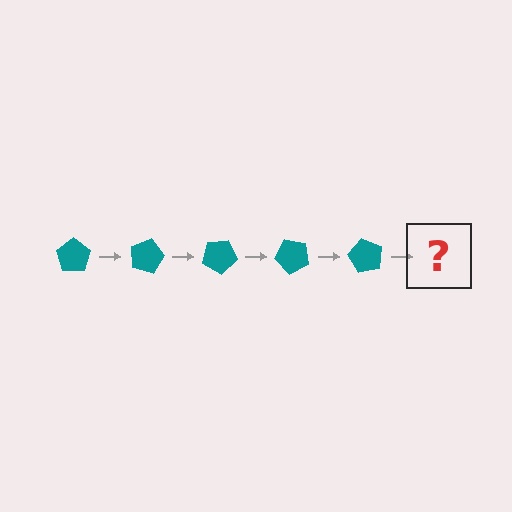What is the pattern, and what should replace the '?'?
The pattern is that the pentagon rotates 15 degrees each step. The '?' should be a teal pentagon rotated 75 degrees.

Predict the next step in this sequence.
The next step is a teal pentagon rotated 75 degrees.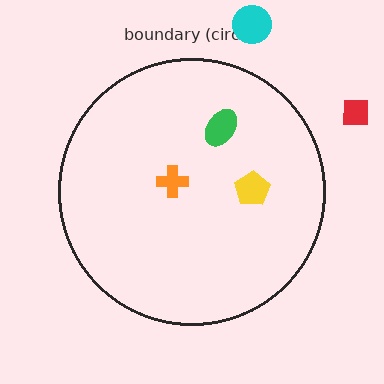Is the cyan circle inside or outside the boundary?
Outside.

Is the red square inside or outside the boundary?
Outside.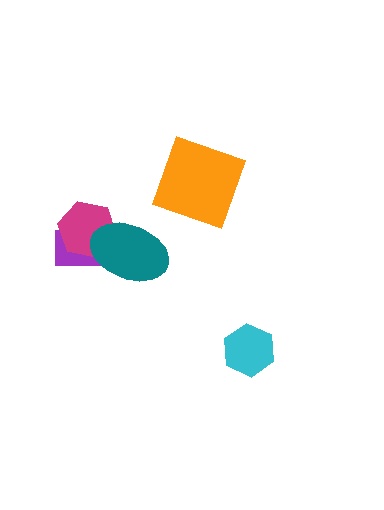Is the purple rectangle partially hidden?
Yes, it is partially covered by another shape.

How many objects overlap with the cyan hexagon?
0 objects overlap with the cyan hexagon.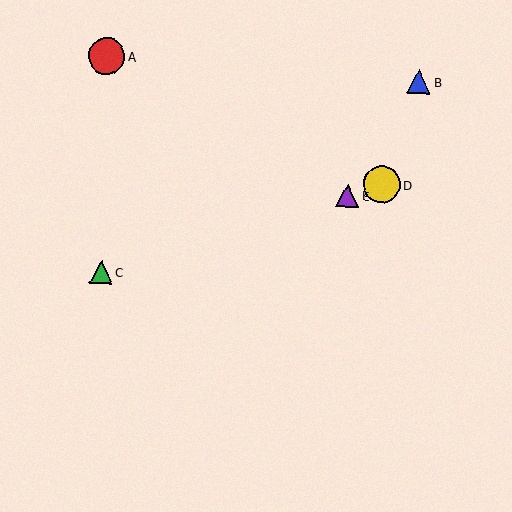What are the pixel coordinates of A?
Object A is at (106, 56).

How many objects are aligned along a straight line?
3 objects (C, D, E) are aligned along a straight line.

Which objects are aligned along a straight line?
Objects C, D, E are aligned along a straight line.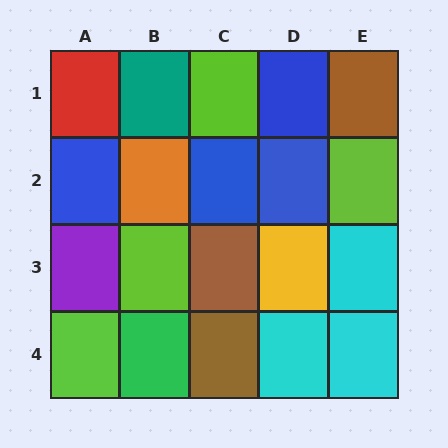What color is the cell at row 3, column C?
Brown.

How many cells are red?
1 cell is red.